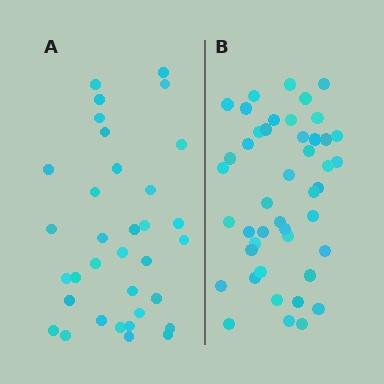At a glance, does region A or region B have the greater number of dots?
Region B (the right region) has more dots.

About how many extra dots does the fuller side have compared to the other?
Region B has roughly 12 or so more dots than region A.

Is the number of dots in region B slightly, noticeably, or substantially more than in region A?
Region B has noticeably more, but not dramatically so. The ratio is roughly 1.3 to 1.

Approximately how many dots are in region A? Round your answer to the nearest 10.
About 30 dots. (The exact count is 34, which rounds to 30.)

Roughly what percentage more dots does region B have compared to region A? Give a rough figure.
About 30% more.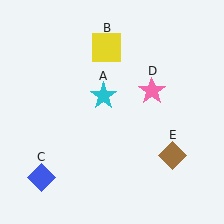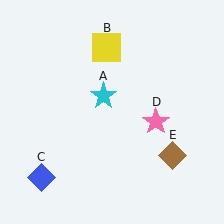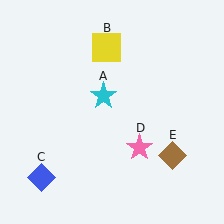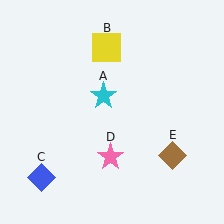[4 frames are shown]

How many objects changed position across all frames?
1 object changed position: pink star (object D).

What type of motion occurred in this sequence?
The pink star (object D) rotated clockwise around the center of the scene.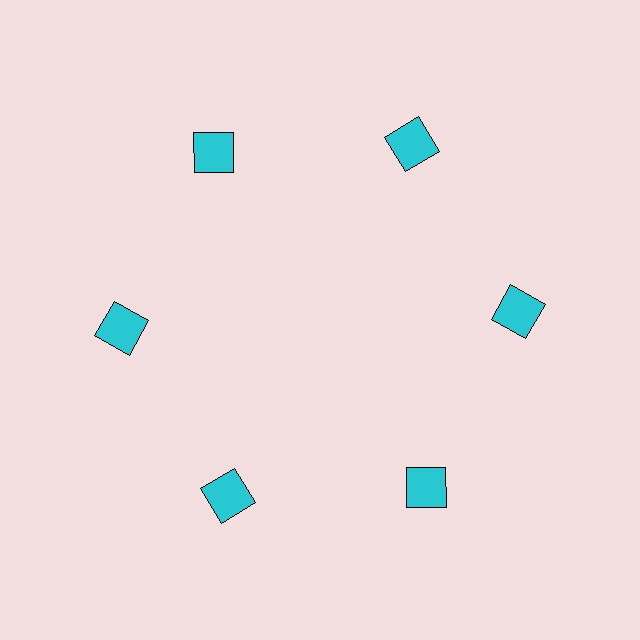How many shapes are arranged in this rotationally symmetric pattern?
There are 6 shapes, arranged in 6 groups of 1.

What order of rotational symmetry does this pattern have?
This pattern has 6-fold rotational symmetry.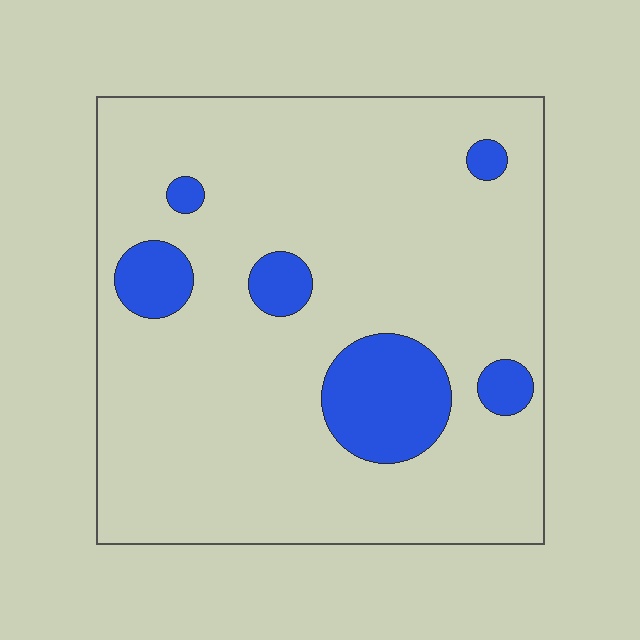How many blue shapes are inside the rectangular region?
6.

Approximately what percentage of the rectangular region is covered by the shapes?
Approximately 15%.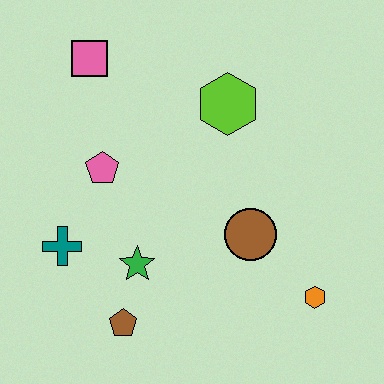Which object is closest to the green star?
The brown pentagon is closest to the green star.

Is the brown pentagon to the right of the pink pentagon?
Yes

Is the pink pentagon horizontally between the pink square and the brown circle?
Yes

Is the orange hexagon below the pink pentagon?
Yes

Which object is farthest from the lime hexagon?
The brown pentagon is farthest from the lime hexagon.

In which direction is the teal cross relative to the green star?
The teal cross is to the left of the green star.